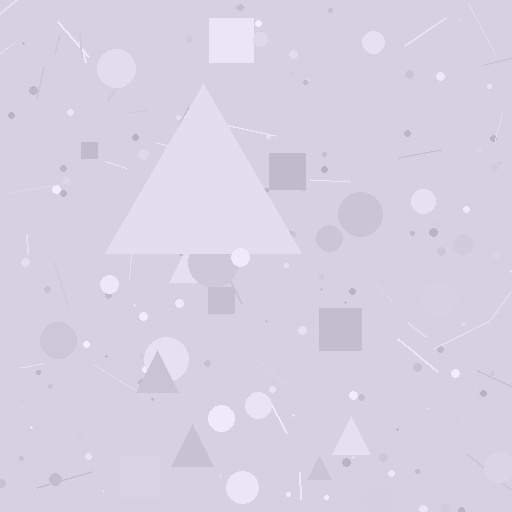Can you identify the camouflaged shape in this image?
The camouflaged shape is a triangle.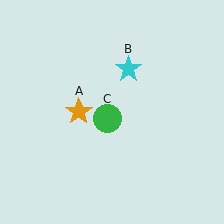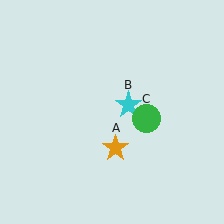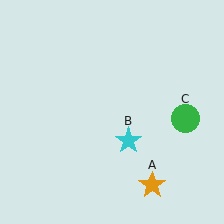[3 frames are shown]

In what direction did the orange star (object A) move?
The orange star (object A) moved down and to the right.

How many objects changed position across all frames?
3 objects changed position: orange star (object A), cyan star (object B), green circle (object C).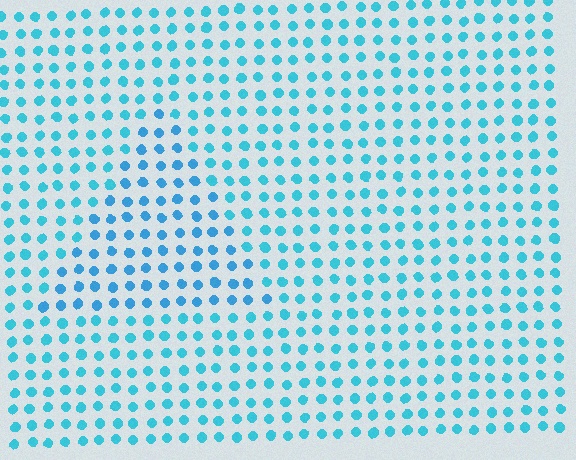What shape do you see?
I see a triangle.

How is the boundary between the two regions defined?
The boundary is defined purely by a slight shift in hue (about 16 degrees). Spacing, size, and orientation are identical on both sides.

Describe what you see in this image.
The image is filled with small cyan elements in a uniform arrangement. A triangle-shaped region is visible where the elements are tinted to a slightly different hue, forming a subtle color boundary.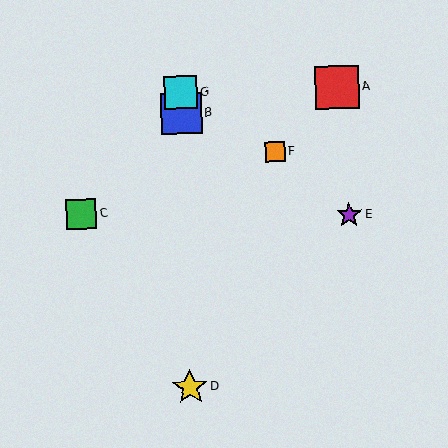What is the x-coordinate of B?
Object B is at x≈181.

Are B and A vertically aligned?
No, B is at x≈181 and A is at x≈337.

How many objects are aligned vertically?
3 objects (B, D, G) are aligned vertically.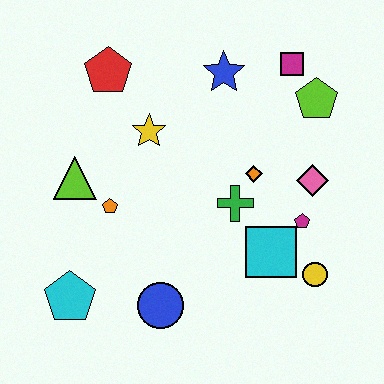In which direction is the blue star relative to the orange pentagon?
The blue star is above the orange pentagon.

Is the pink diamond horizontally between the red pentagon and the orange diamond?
No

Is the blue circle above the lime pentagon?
No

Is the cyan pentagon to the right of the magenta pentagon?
No